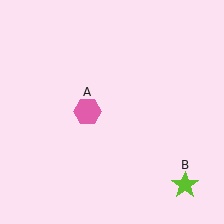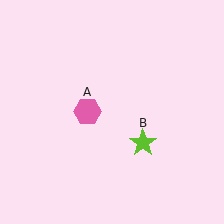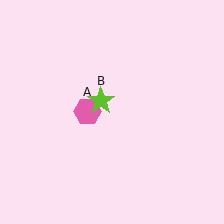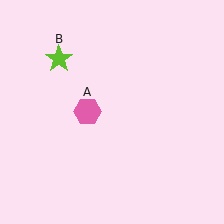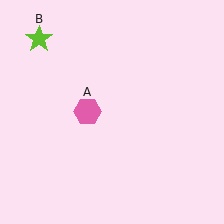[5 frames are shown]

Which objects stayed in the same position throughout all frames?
Pink hexagon (object A) remained stationary.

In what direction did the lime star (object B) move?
The lime star (object B) moved up and to the left.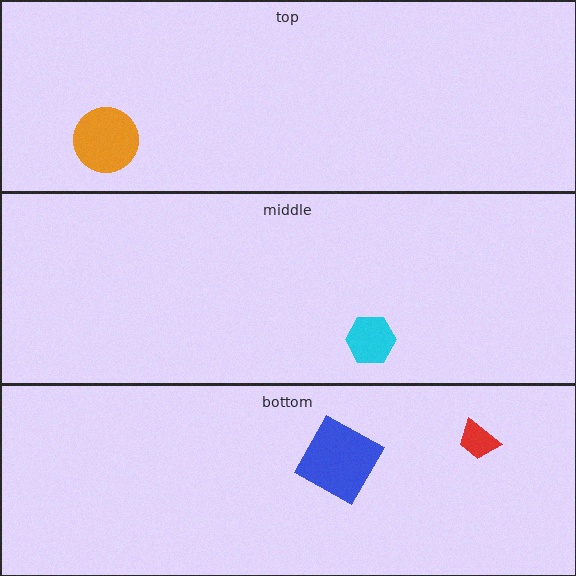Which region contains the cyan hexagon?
The middle region.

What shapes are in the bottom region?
The blue square, the red trapezoid.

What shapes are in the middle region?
The cyan hexagon.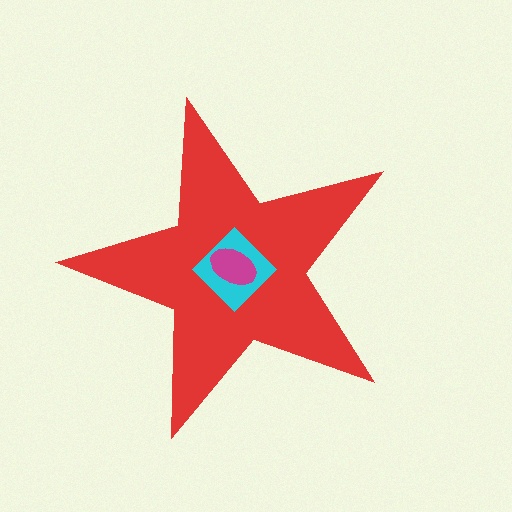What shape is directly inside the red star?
The cyan diamond.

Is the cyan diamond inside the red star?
Yes.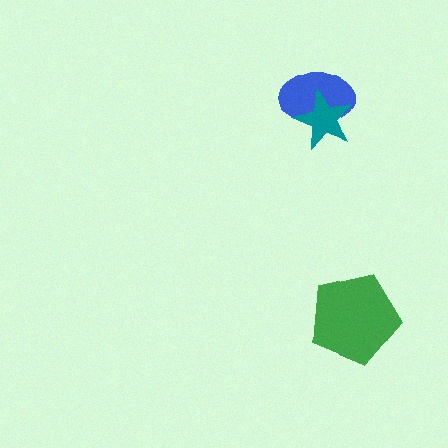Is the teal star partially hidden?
No, no other shape covers it.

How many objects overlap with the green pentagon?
0 objects overlap with the green pentagon.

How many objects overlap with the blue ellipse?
1 object overlaps with the blue ellipse.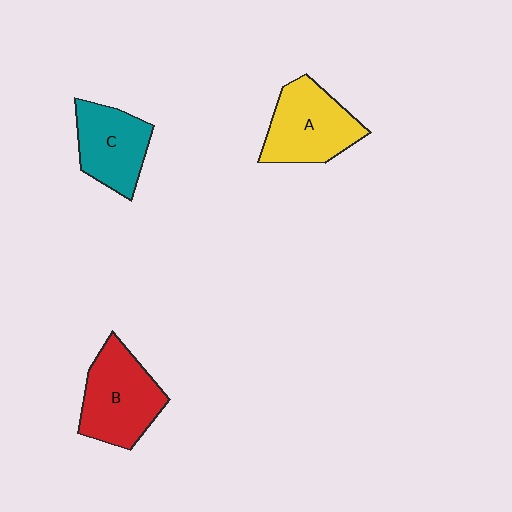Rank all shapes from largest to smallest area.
From largest to smallest: B (red), A (yellow), C (teal).